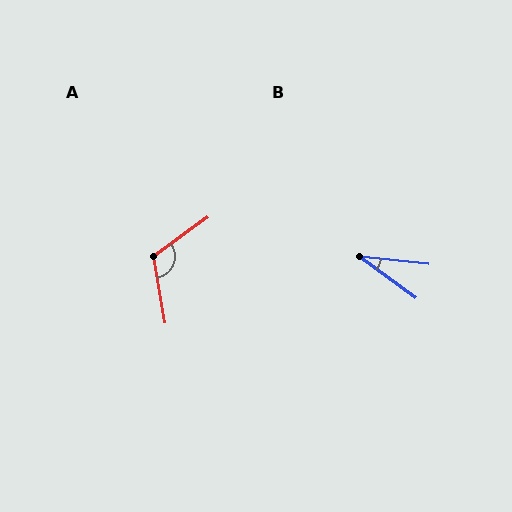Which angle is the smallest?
B, at approximately 30 degrees.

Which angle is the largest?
A, at approximately 116 degrees.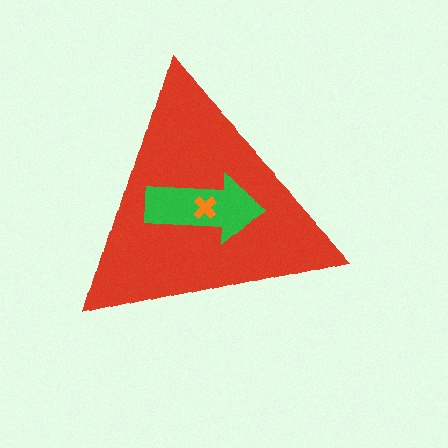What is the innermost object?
The orange cross.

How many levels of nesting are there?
3.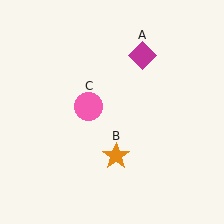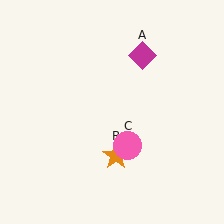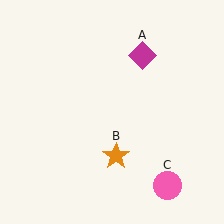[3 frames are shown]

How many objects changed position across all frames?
1 object changed position: pink circle (object C).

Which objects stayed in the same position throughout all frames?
Magenta diamond (object A) and orange star (object B) remained stationary.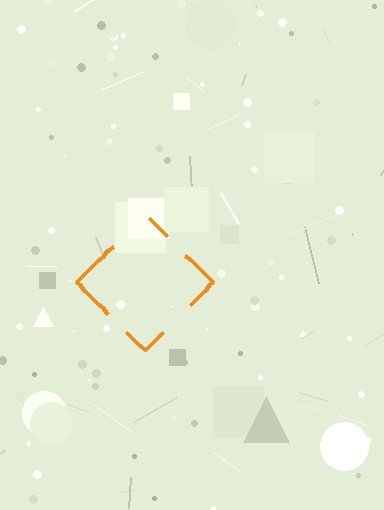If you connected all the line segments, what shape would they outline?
They would outline a diamond.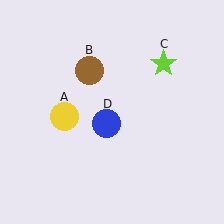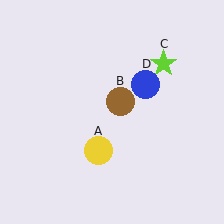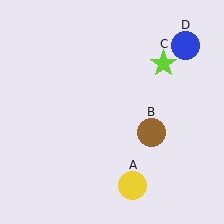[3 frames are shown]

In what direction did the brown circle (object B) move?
The brown circle (object B) moved down and to the right.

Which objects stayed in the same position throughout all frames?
Lime star (object C) remained stationary.